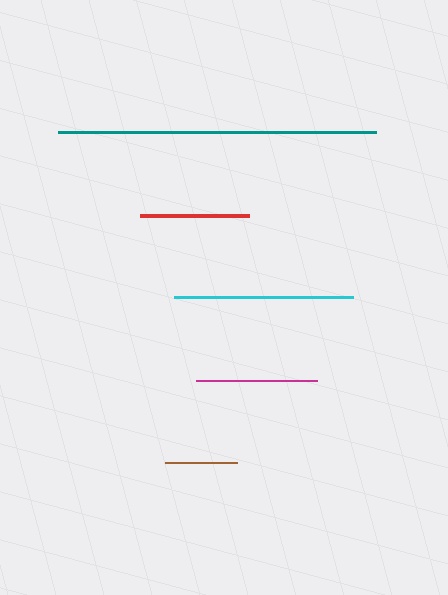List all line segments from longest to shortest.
From longest to shortest: teal, cyan, magenta, red, brown.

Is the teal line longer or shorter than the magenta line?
The teal line is longer than the magenta line.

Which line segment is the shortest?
The brown line is the shortest at approximately 71 pixels.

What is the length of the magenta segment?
The magenta segment is approximately 120 pixels long.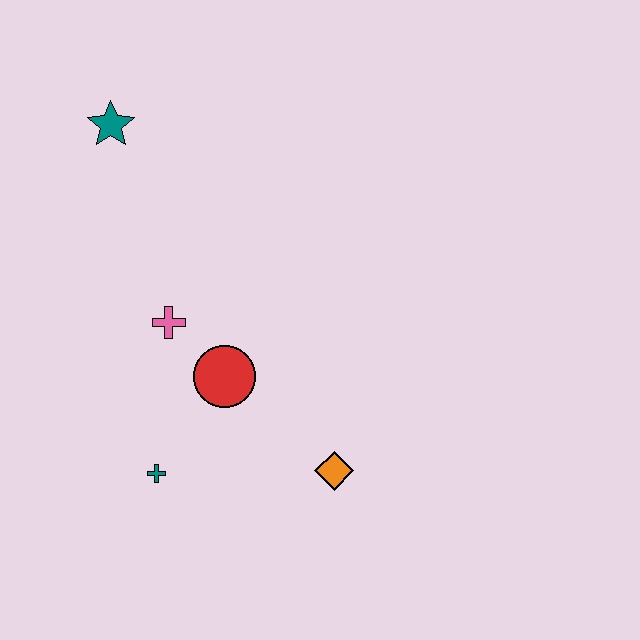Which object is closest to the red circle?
The pink cross is closest to the red circle.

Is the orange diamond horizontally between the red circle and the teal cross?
No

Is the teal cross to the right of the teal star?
Yes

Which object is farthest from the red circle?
The teal star is farthest from the red circle.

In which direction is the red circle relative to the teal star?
The red circle is below the teal star.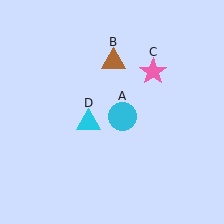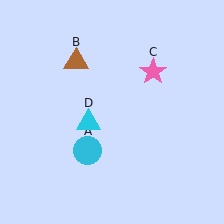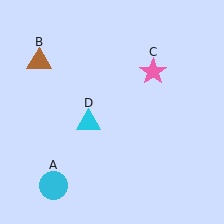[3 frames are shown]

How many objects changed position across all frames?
2 objects changed position: cyan circle (object A), brown triangle (object B).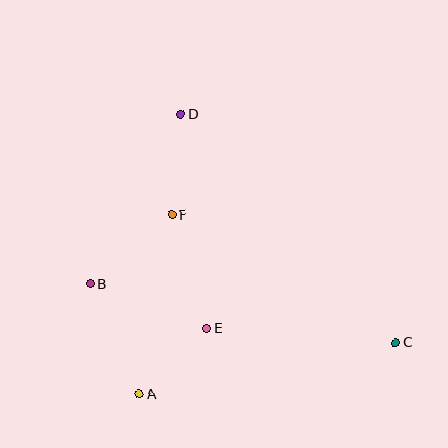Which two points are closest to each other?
Points A and E are closest to each other.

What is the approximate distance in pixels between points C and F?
The distance between C and F is approximately 258 pixels.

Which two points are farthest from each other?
Points C and D are farthest from each other.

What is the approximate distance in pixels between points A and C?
The distance between A and C is approximately 261 pixels.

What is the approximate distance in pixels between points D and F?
The distance between D and F is approximately 101 pixels.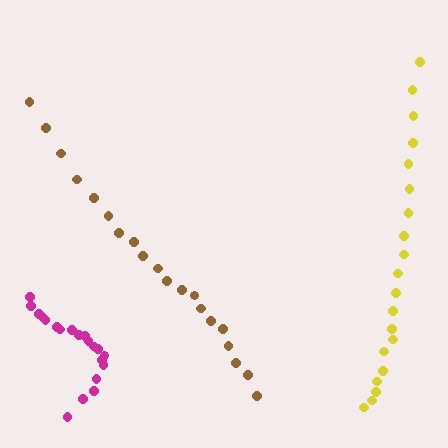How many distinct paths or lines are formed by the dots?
There are 3 distinct paths.